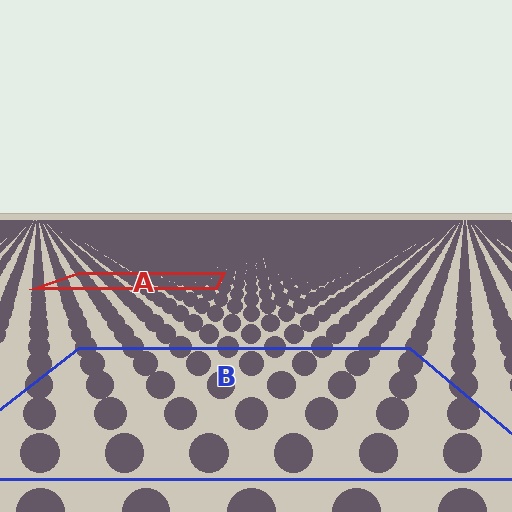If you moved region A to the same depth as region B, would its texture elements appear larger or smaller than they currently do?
They would appear larger. At a closer depth, the same texture elements are projected at a bigger on-screen size.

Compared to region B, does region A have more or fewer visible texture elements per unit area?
Region A has more texture elements per unit area — they are packed more densely because it is farther away.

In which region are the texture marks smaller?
The texture marks are smaller in region A, because it is farther away.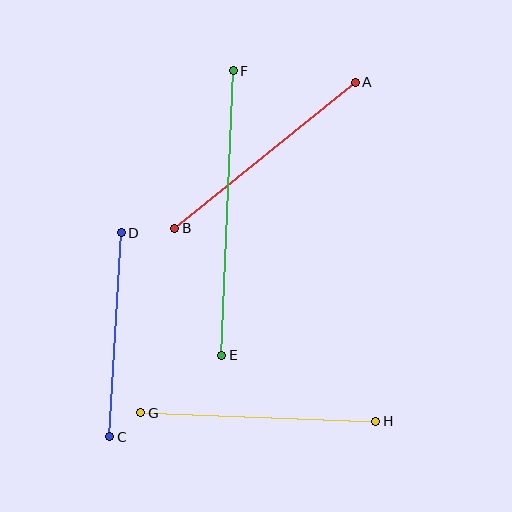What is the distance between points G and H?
The distance is approximately 235 pixels.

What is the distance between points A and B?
The distance is approximately 232 pixels.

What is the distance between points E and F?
The distance is approximately 285 pixels.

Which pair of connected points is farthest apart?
Points E and F are farthest apart.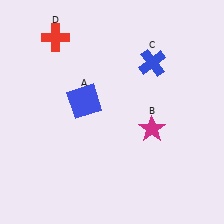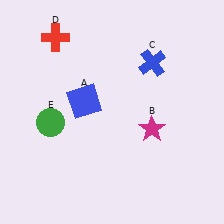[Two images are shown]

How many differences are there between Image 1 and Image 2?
There is 1 difference between the two images.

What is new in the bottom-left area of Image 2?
A green circle (E) was added in the bottom-left area of Image 2.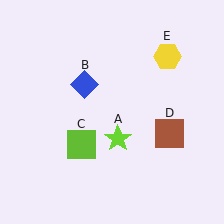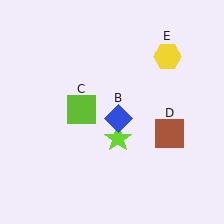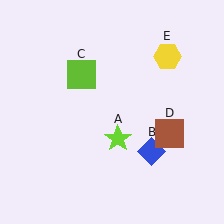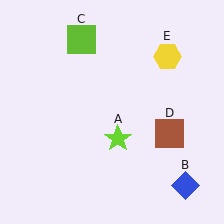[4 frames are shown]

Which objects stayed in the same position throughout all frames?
Lime star (object A) and brown square (object D) and yellow hexagon (object E) remained stationary.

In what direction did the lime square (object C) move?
The lime square (object C) moved up.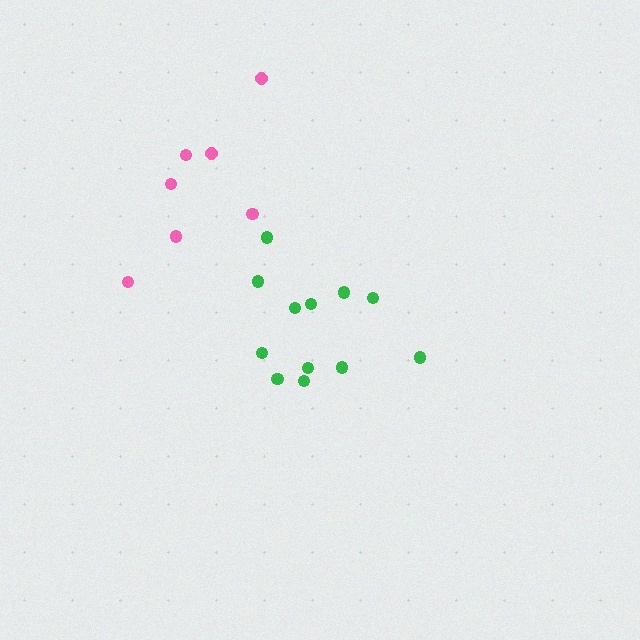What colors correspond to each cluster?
The clusters are colored: pink, green.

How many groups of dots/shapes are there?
There are 2 groups.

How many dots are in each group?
Group 1: 7 dots, Group 2: 12 dots (19 total).